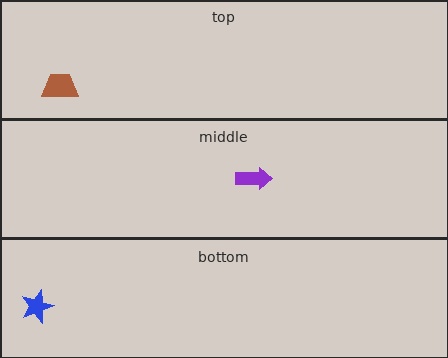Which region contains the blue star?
The bottom region.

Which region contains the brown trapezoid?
The top region.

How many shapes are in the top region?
1.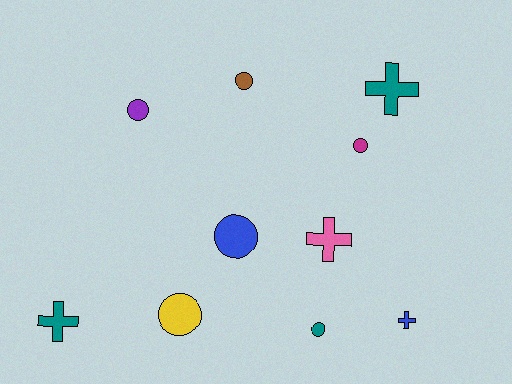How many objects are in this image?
There are 10 objects.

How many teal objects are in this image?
There are 3 teal objects.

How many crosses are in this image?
There are 4 crosses.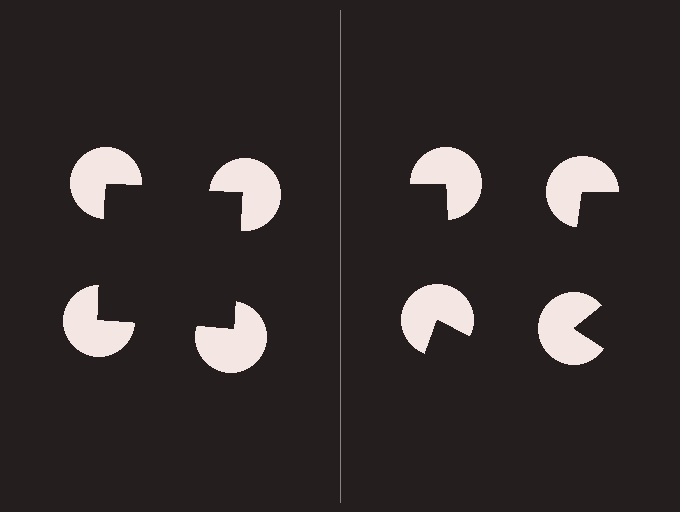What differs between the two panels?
The pac-man discs are positioned identically on both sides; only the wedge orientations differ. On the left they align to a square; on the right they are misaligned.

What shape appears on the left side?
An illusory square.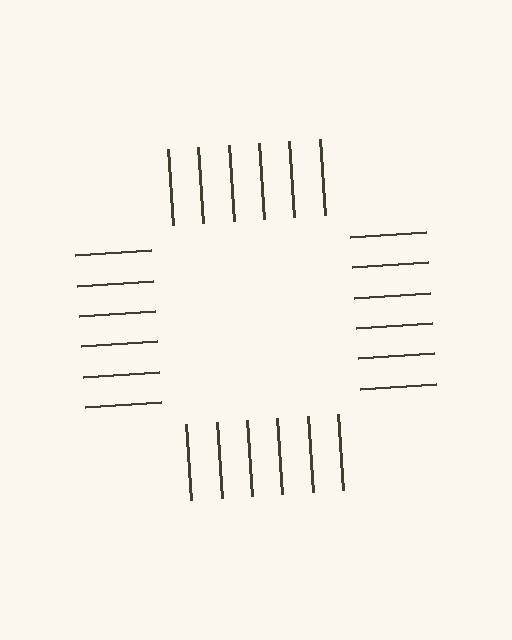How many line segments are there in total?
24 — 6 along each of the 4 edges.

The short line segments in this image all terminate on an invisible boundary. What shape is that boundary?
An illusory square — the line segments terminate on its edges but no continuous stroke is drawn.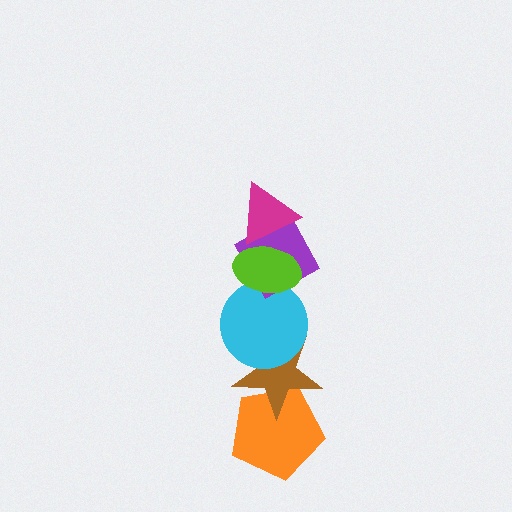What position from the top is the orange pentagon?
The orange pentagon is 6th from the top.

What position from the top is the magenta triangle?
The magenta triangle is 1st from the top.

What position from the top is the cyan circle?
The cyan circle is 4th from the top.